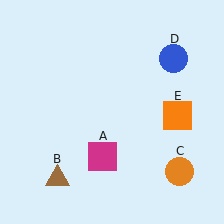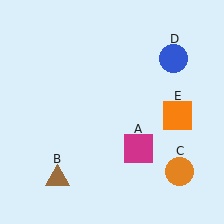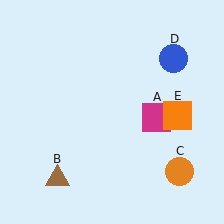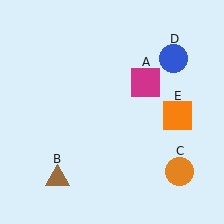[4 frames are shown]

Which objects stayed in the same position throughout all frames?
Brown triangle (object B) and orange circle (object C) and blue circle (object D) and orange square (object E) remained stationary.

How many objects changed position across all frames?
1 object changed position: magenta square (object A).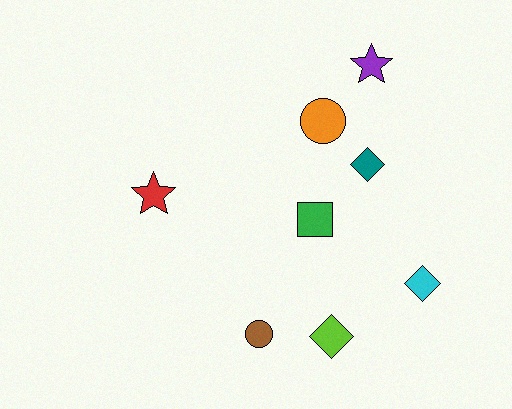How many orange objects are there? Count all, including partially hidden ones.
There is 1 orange object.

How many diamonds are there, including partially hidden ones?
There are 3 diamonds.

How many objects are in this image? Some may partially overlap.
There are 8 objects.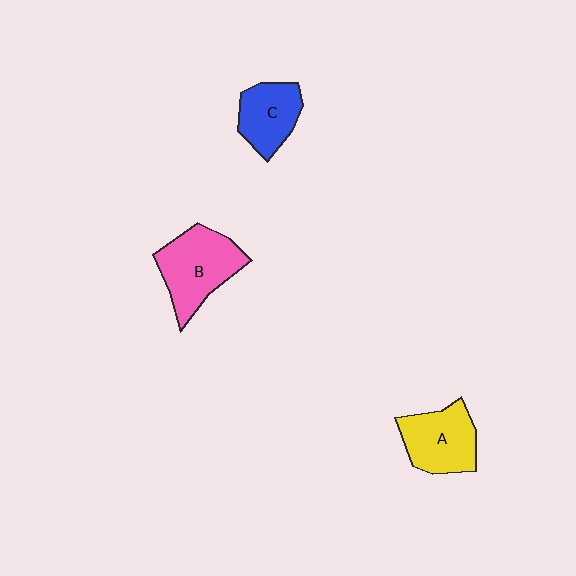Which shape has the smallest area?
Shape C (blue).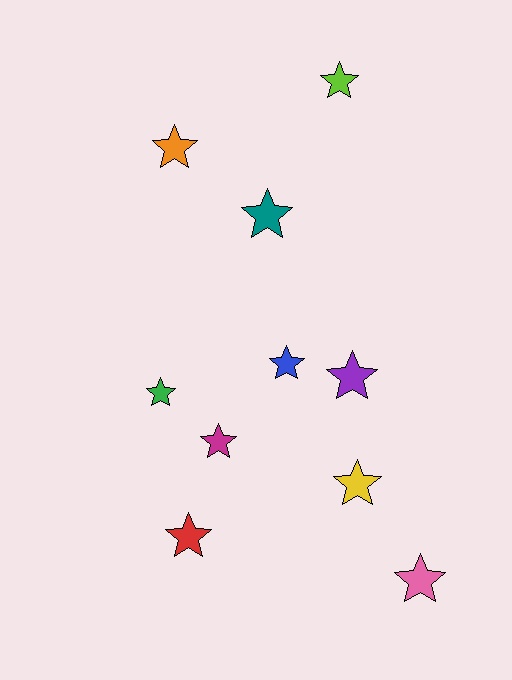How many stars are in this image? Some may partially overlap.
There are 10 stars.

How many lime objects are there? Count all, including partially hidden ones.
There is 1 lime object.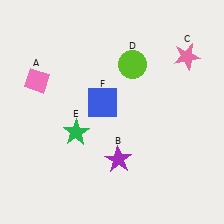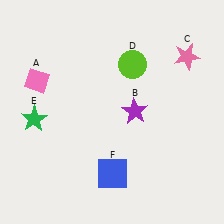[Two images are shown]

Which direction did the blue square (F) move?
The blue square (F) moved down.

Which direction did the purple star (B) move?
The purple star (B) moved up.